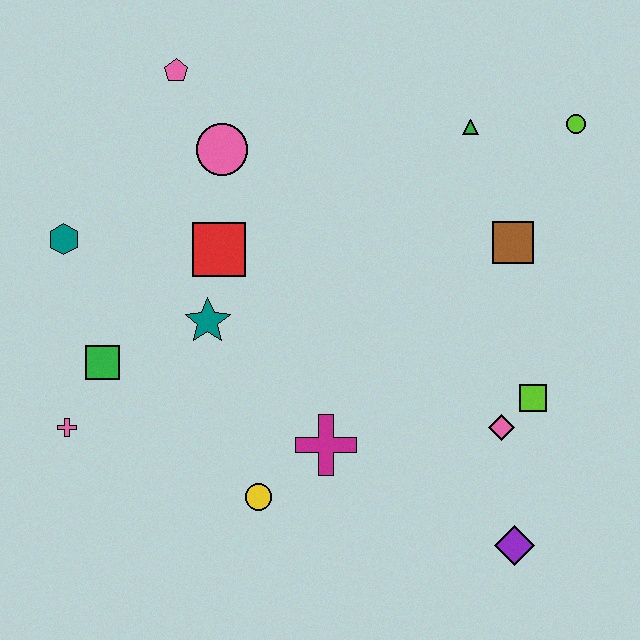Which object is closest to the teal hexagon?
The green square is closest to the teal hexagon.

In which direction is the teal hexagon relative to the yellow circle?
The teal hexagon is above the yellow circle.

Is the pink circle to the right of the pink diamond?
No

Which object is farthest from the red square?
The purple diamond is farthest from the red square.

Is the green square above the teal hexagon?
No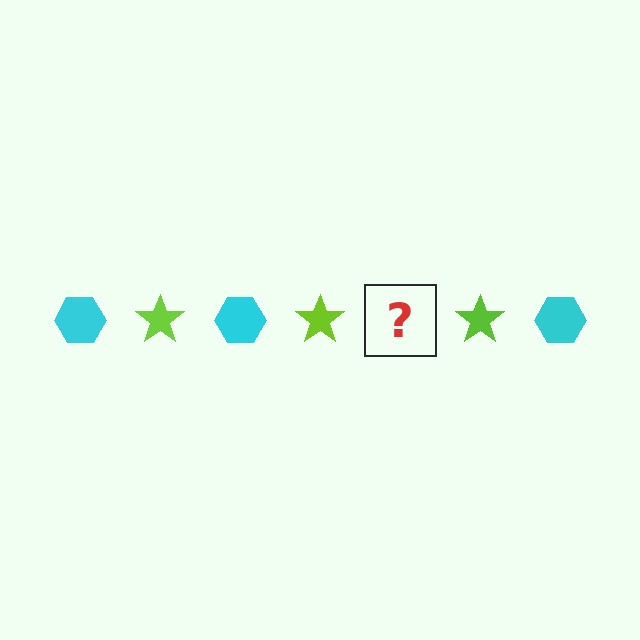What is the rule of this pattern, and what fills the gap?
The rule is that the pattern alternates between cyan hexagon and lime star. The gap should be filled with a cyan hexagon.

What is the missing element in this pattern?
The missing element is a cyan hexagon.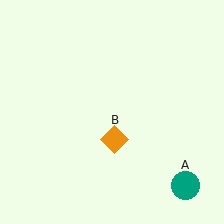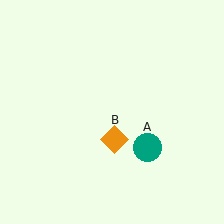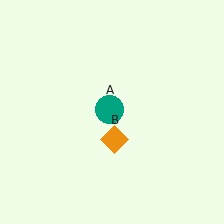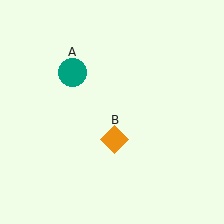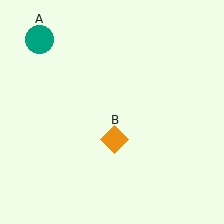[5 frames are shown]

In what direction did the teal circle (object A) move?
The teal circle (object A) moved up and to the left.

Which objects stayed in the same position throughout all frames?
Orange diamond (object B) remained stationary.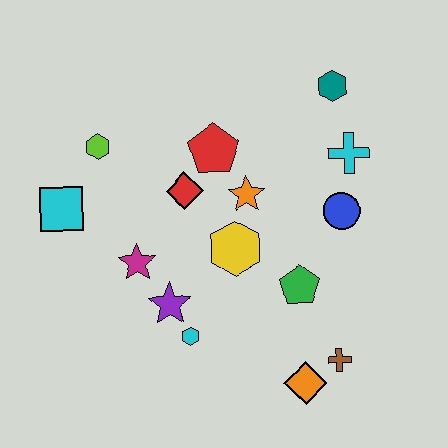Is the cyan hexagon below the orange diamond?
No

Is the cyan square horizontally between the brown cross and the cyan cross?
No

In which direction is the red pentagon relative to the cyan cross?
The red pentagon is to the left of the cyan cross.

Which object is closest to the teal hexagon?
The cyan cross is closest to the teal hexagon.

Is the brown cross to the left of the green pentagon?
No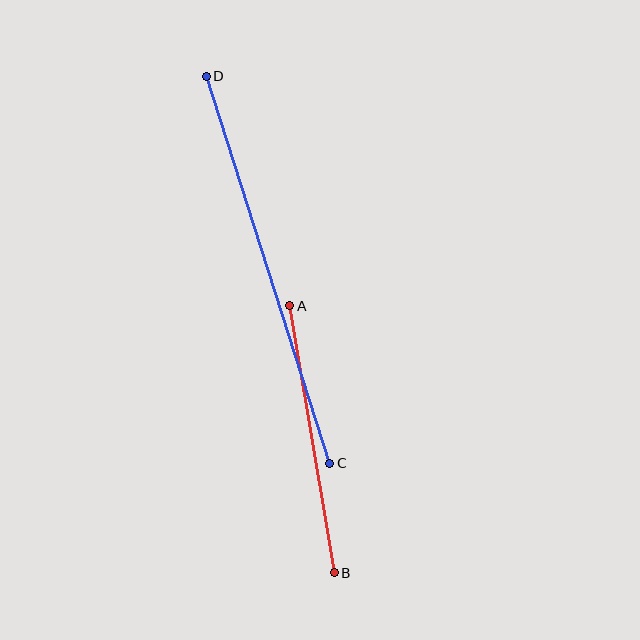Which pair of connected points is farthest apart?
Points C and D are farthest apart.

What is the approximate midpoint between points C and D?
The midpoint is at approximately (268, 270) pixels.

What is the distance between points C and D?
The distance is approximately 406 pixels.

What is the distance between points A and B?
The distance is approximately 271 pixels.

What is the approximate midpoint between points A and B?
The midpoint is at approximately (312, 439) pixels.